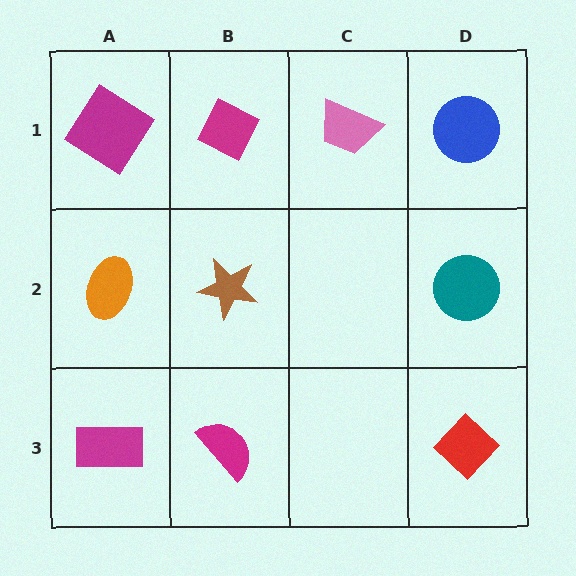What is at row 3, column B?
A magenta semicircle.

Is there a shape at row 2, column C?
No, that cell is empty.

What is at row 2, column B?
A brown star.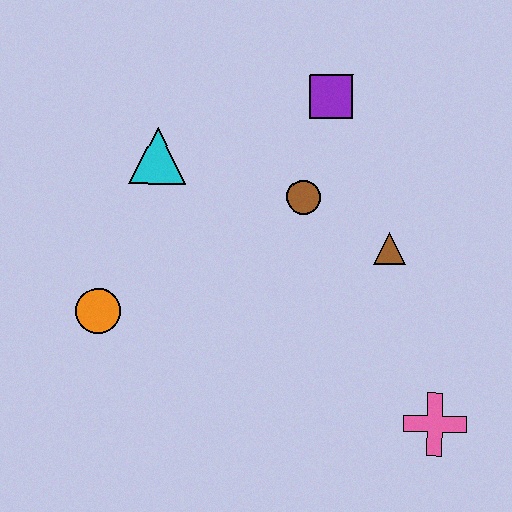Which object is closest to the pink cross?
The brown triangle is closest to the pink cross.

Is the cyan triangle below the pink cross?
No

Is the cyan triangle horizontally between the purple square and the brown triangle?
No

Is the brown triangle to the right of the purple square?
Yes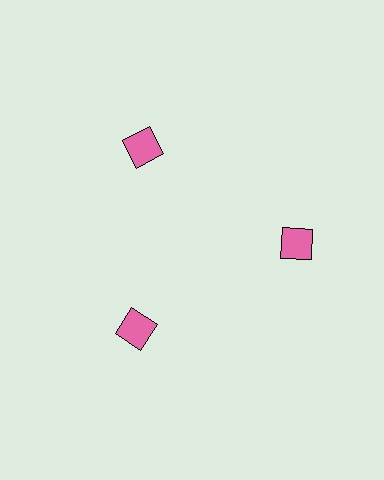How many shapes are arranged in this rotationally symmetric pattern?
There are 3 shapes, arranged in 3 groups of 1.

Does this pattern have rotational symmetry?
Yes, this pattern has 3-fold rotational symmetry. It looks the same after rotating 120 degrees around the center.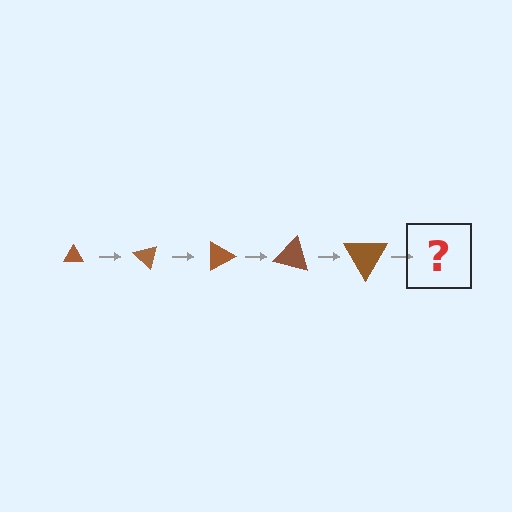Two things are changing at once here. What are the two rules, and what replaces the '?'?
The two rules are that the triangle grows larger each step and it rotates 45 degrees each step. The '?' should be a triangle, larger than the previous one and rotated 225 degrees from the start.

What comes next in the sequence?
The next element should be a triangle, larger than the previous one and rotated 225 degrees from the start.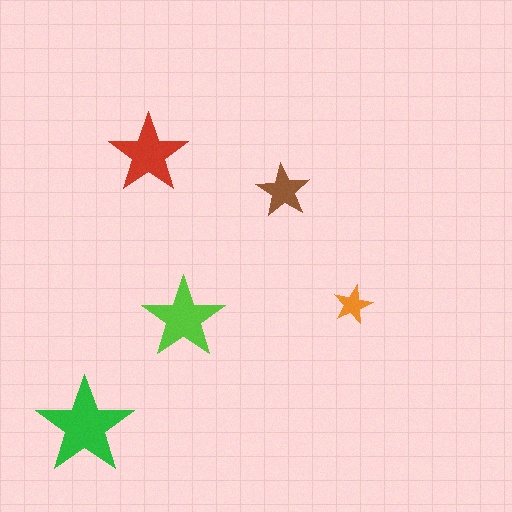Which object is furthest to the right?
The orange star is rightmost.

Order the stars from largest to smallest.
the green one, the lime one, the red one, the brown one, the orange one.